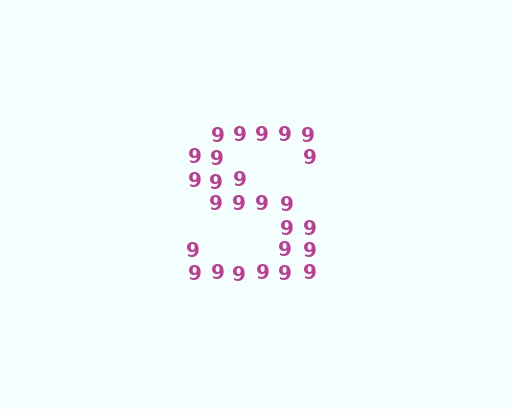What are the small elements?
The small elements are digit 9's.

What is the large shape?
The large shape is the letter S.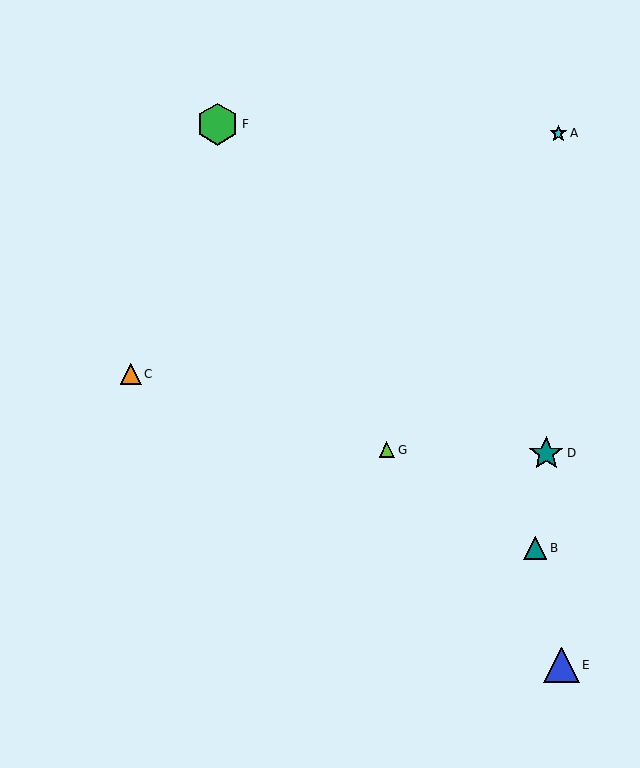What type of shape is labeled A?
Shape A is a cyan star.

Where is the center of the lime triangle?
The center of the lime triangle is at (387, 450).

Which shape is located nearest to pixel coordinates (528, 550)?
The teal triangle (labeled B) at (535, 548) is nearest to that location.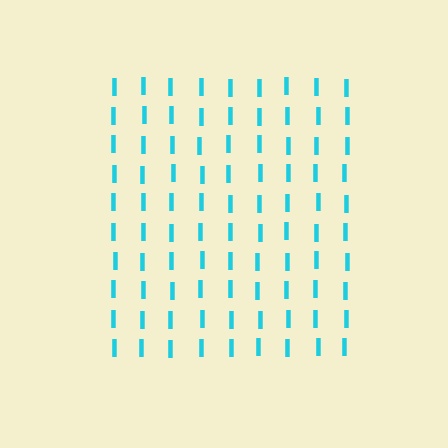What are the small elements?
The small elements are letter I's.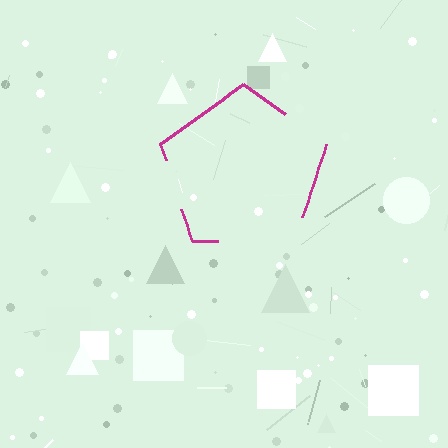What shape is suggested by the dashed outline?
The dashed outline suggests a pentagon.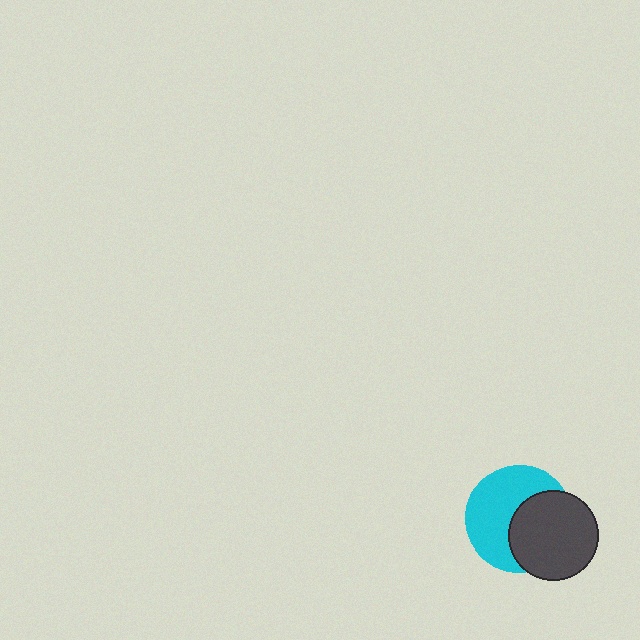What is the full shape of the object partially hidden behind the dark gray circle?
The partially hidden object is a cyan circle.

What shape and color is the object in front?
The object in front is a dark gray circle.